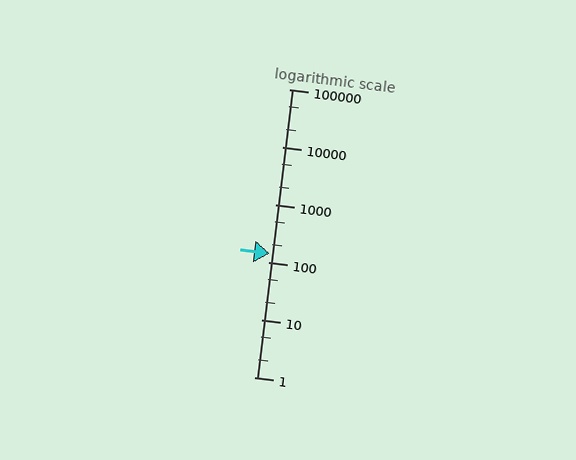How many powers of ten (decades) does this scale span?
The scale spans 5 decades, from 1 to 100000.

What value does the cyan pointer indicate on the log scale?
The pointer indicates approximately 140.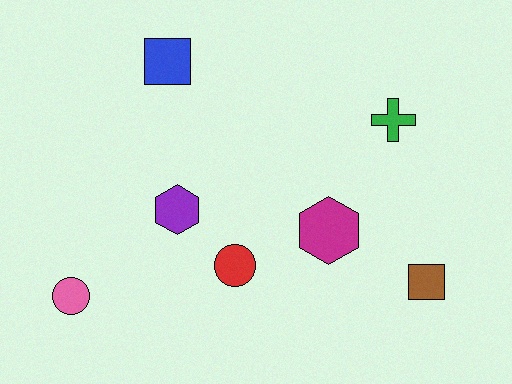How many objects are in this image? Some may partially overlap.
There are 7 objects.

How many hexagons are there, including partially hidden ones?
There are 2 hexagons.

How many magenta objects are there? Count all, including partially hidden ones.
There is 1 magenta object.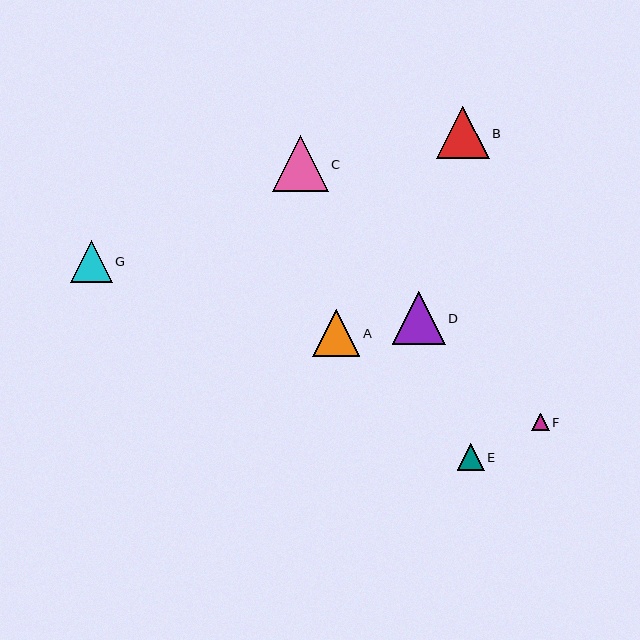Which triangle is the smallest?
Triangle F is the smallest with a size of approximately 18 pixels.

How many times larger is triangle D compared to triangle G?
Triangle D is approximately 1.3 times the size of triangle G.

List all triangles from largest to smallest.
From largest to smallest: C, D, B, A, G, E, F.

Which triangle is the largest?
Triangle C is the largest with a size of approximately 55 pixels.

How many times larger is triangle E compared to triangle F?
Triangle E is approximately 1.5 times the size of triangle F.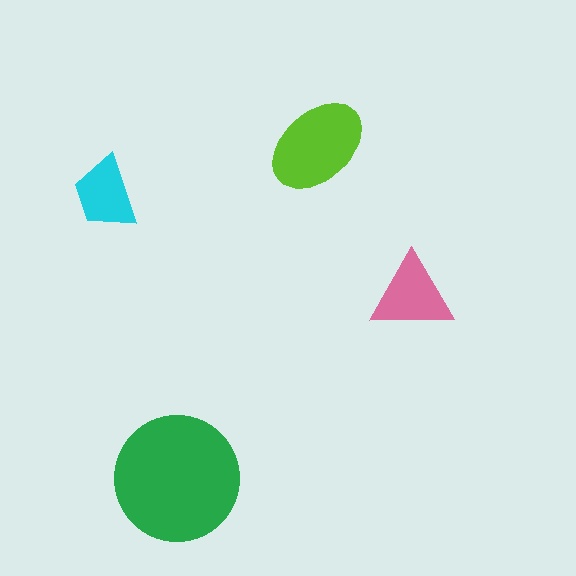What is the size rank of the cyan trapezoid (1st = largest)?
4th.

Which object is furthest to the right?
The pink triangle is rightmost.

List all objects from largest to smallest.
The green circle, the lime ellipse, the pink triangle, the cyan trapezoid.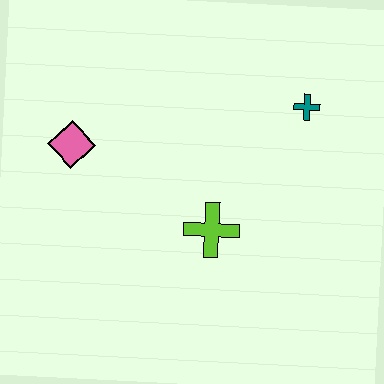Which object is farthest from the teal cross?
The pink diamond is farthest from the teal cross.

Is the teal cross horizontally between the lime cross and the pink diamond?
No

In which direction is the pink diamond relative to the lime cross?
The pink diamond is to the left of the lime cross.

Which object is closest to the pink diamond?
The lime cross is closest to the pink diamond.